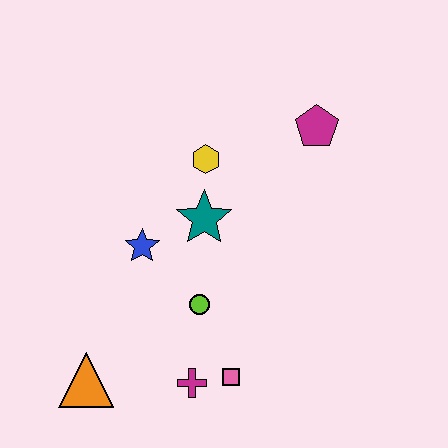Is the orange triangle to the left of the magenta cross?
Yes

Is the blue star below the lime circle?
No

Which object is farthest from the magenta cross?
The magenta pentagon is farthest from the magenta cross.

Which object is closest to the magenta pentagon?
The yellow hexagon is closest to the magenta pentagon.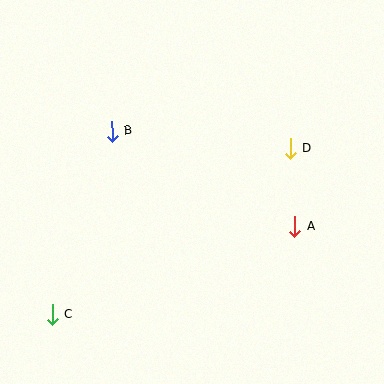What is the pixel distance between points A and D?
The distance between A and D is 78 pixels.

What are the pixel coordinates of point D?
Point D is at (291, 149).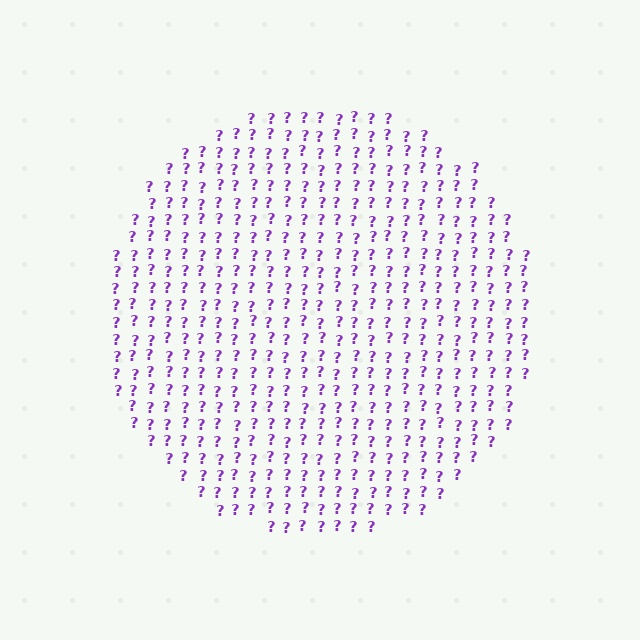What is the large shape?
The large shape is a circle.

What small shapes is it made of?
It is made of small question marks.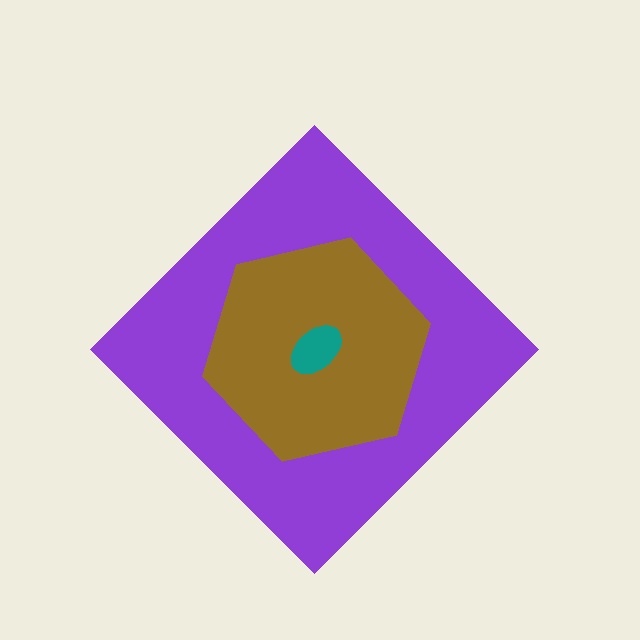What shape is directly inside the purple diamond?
The brown hexagon.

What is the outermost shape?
The purple diamond.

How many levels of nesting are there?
3.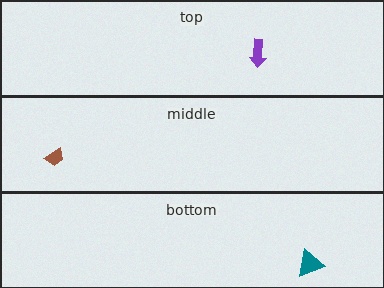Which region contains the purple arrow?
The top region.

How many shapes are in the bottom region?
1.